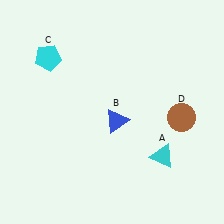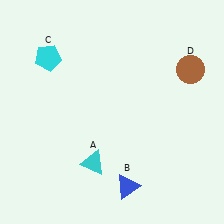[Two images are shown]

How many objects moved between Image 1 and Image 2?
3 objects moved between the two images.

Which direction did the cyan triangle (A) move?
The cyan triangle (A) moved left.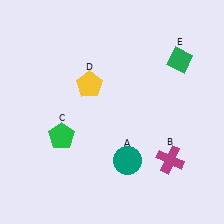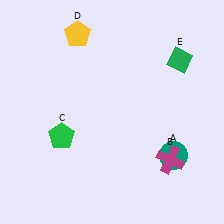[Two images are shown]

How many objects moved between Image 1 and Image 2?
2 objects moved between the two images.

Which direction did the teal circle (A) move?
The teal circle (A) moved right.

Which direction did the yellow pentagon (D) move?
The yellow pentagon (D) moved up.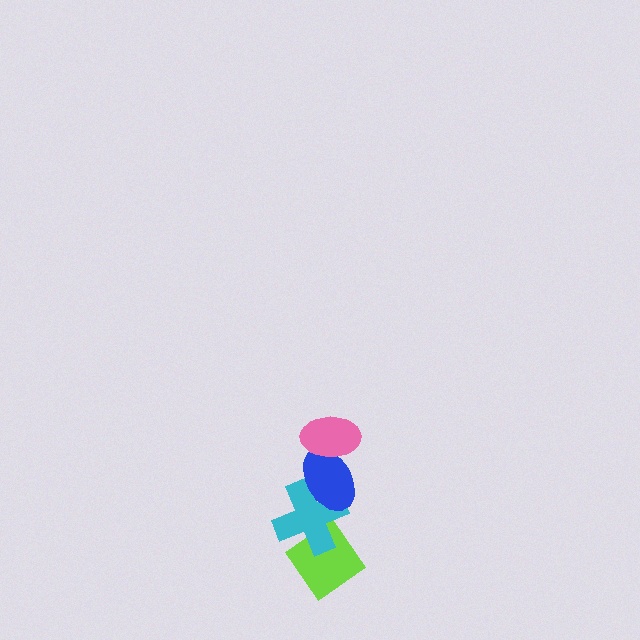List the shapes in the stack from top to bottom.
From top to bottom: the pink ellipse, the blue ellipse, the cyan cross, the lime diamond.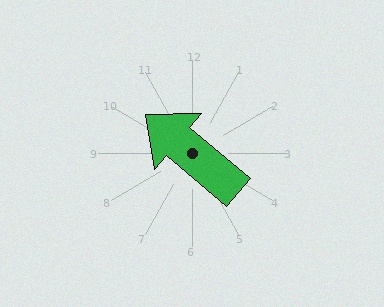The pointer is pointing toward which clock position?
Roughly 10 o'clock.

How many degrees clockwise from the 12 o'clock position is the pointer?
Approximately 310 degrees.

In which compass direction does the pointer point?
Northwest.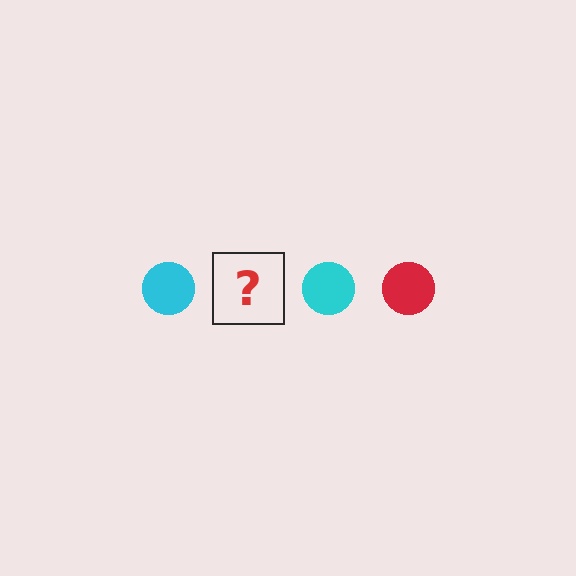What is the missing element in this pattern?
The missing element is a red circle.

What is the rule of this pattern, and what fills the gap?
The rule is that the pattern cycles through cyan, red circles. The gap should be filled with a red circle.